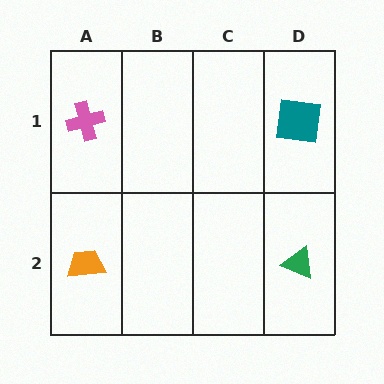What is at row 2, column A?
An orange trapezoid.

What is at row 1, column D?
A teal square.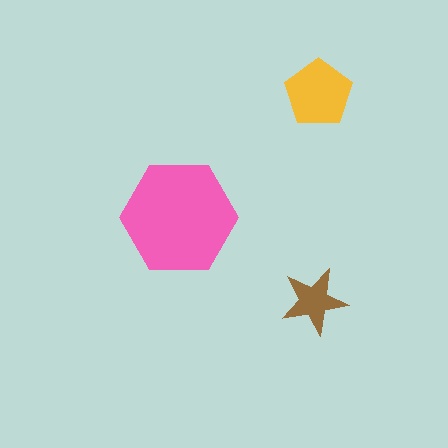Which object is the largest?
The pink hexagon.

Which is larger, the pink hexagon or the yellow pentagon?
The pink hexagon.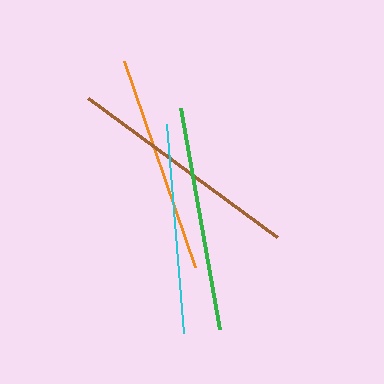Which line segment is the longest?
The brown line is the longest at approximately 235 pixels.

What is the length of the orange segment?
The orange segment is approximately 218 pixels long.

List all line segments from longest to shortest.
From longest to shortest: brown, green, orange, cyan.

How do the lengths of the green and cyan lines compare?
The green and cyan lines are approximately the same length.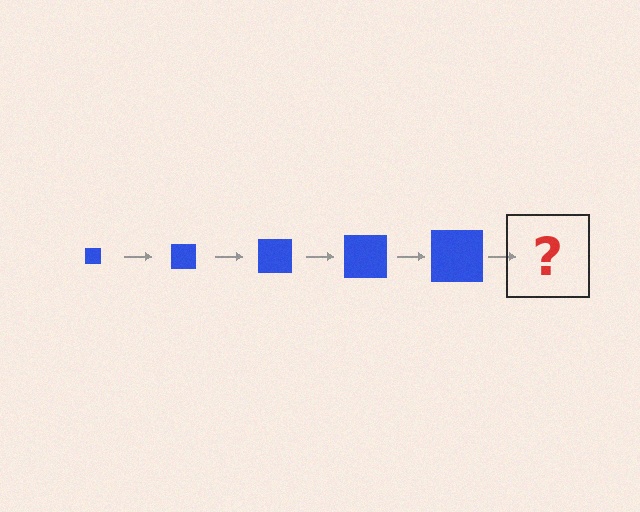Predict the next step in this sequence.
The next step is a blue square, larger than the previous one.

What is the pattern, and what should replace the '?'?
The pattern is that the square gets progressively larger each step. The '?' should be a blue square, larger than the previous one.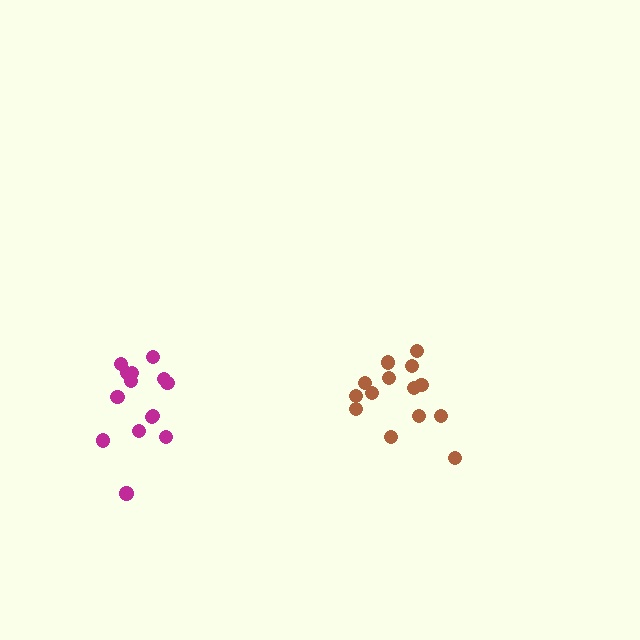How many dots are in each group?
Group 1: 14 dots, Group 2: 14 dots (28 total).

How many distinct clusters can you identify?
There are 2 distinct clusters.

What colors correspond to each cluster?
The clusters are colored: brown, magenta.